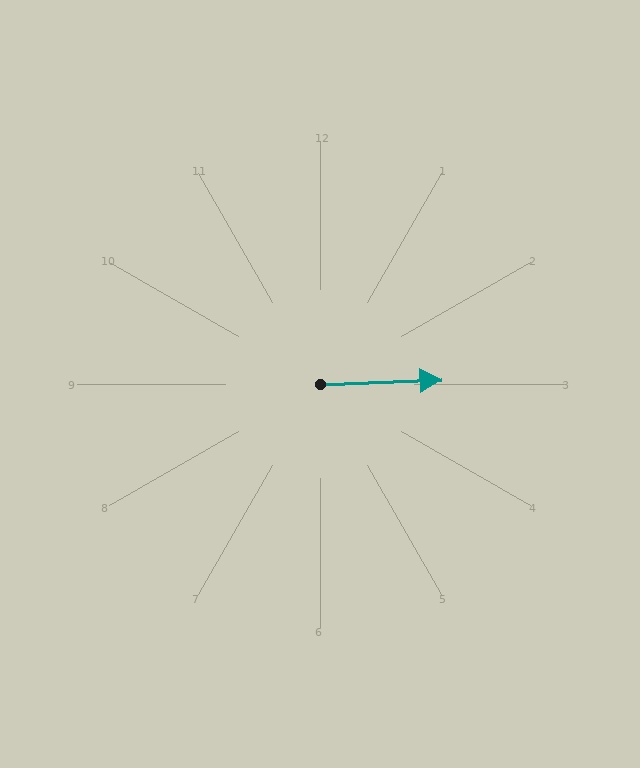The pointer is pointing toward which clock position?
Roughly 3 o'clock.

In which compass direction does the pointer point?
East.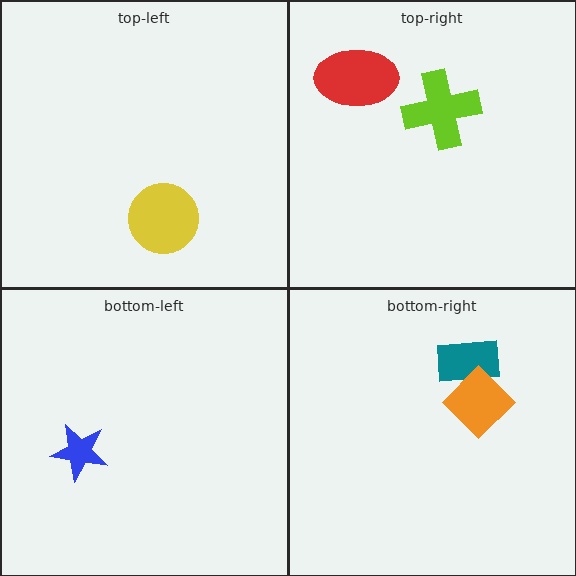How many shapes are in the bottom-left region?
1.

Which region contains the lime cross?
The top-right region.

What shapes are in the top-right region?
The red ellipse, the lime cross.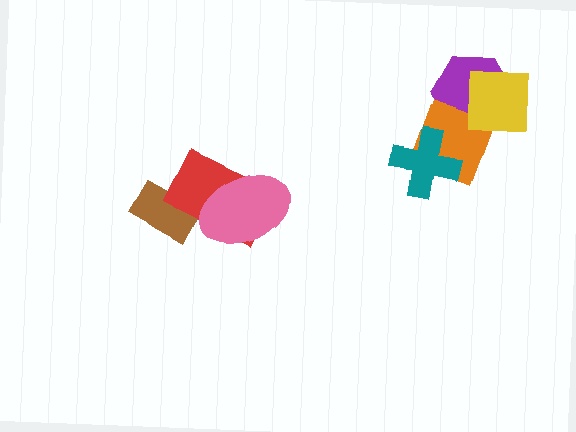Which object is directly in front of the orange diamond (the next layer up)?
The teal cross is directly in front of the orange diamond.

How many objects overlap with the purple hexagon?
2 objects overlap with the purple hexagon.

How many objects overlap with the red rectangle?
2 objects overlap with the red rectangle.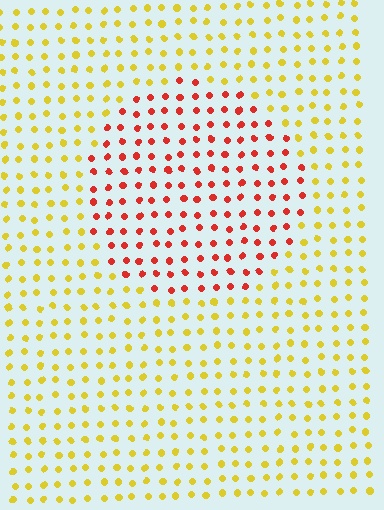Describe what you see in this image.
The image is filled with small yellow elements in a uniform arrangement. A circle-shaped region is visible where the elements are tinted to a slightly different hue, forming a subtle color boundary.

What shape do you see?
I see a circle.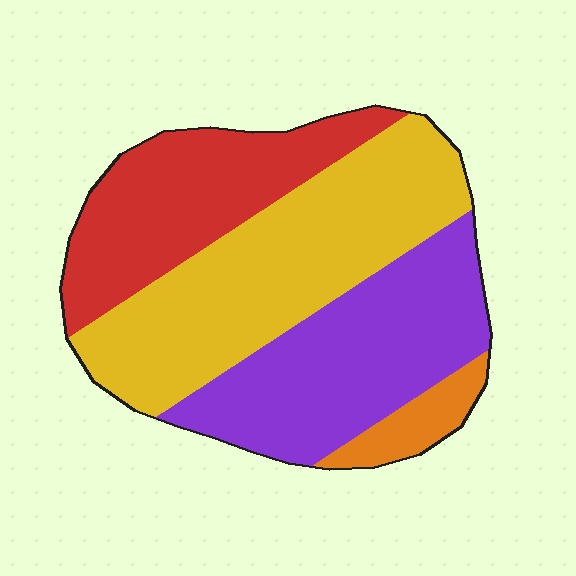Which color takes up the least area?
Orange, at roughly 5%.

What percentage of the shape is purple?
Purple takes up between a sixth and a third of the shape.